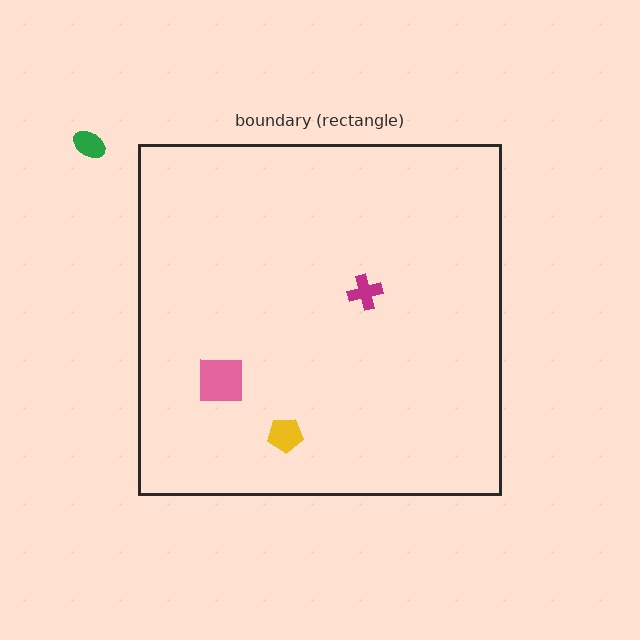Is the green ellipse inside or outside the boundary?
Outside.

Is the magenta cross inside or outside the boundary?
Inside.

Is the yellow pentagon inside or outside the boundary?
Inside.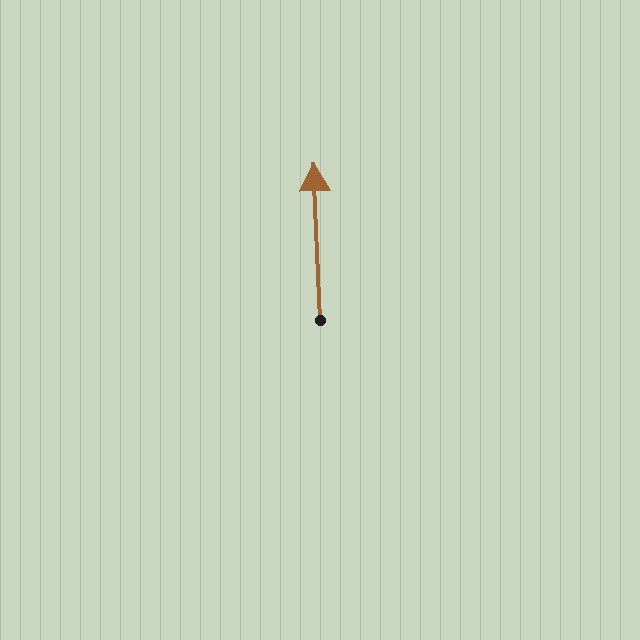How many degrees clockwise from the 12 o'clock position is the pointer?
Approximately 358 degrees.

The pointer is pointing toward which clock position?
Roughly 12 o'clock.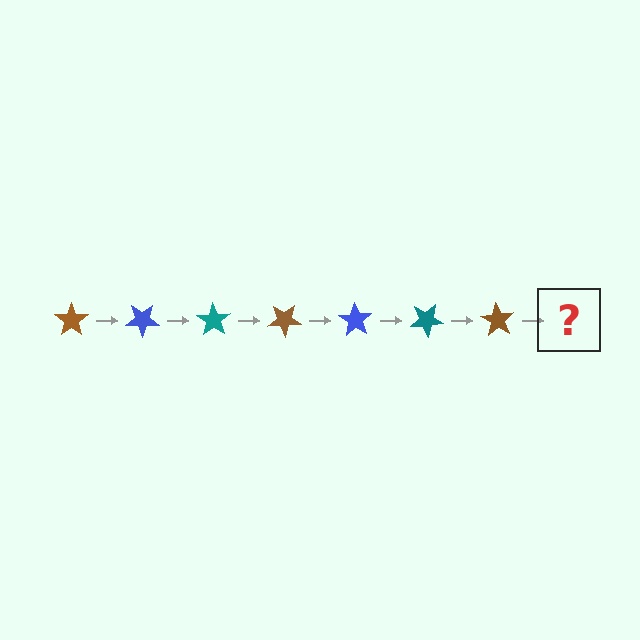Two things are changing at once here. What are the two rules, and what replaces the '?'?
The two rules are that it rotates 35 degrees each step and the color cycles through brown, blue, and teal. The '?' should be a blue star, rotated 245 degrees from the start.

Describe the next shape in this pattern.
It should be a blue star, rotated 245 degrees from the start.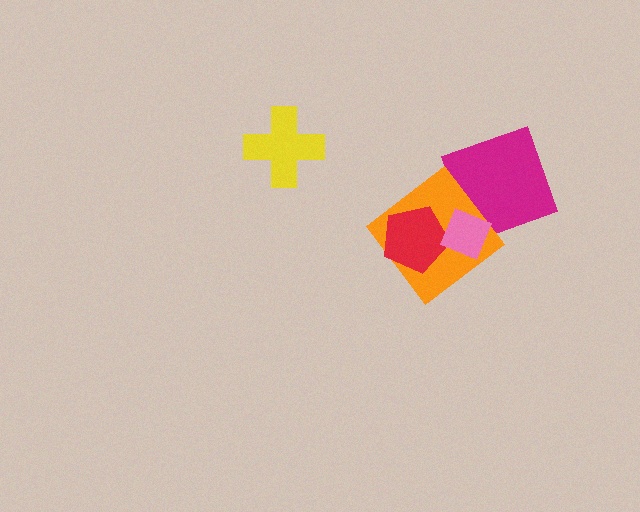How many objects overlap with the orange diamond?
3 objects overlap with the orange diamond.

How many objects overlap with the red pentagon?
2 objects overlap with the red pentagon.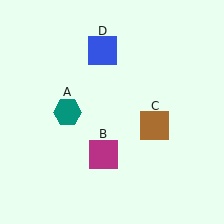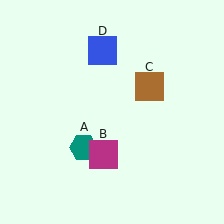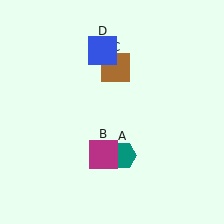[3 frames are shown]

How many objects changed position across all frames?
2 objects changed position: teal hexagon (object A), brown square (object C).